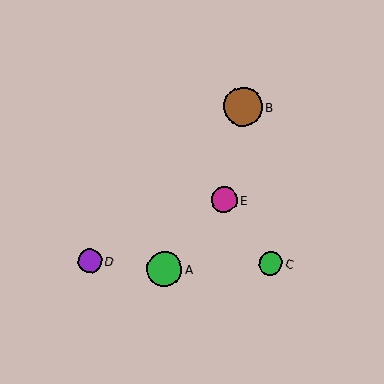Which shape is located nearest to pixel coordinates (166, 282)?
The green circle (labeled A) at (165, 269) is nearest to that location.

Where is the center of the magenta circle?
The center of the magenta circle is at (224, 200).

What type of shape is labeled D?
Shape D is a purple circle.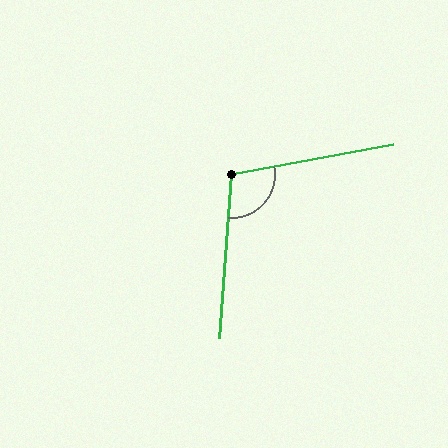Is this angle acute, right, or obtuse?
It is obtuse.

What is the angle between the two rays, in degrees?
Approximately 104 degrees.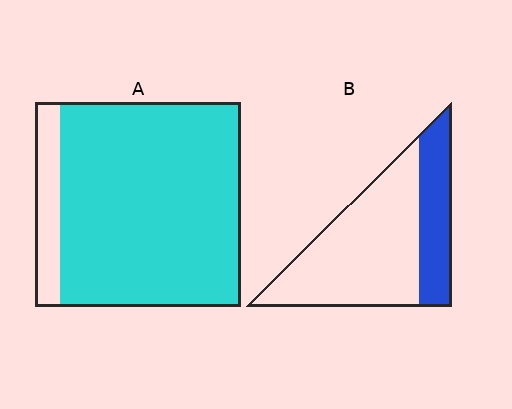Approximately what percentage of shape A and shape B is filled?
A is approximately 90% and B is approximately 30%.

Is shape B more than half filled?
No.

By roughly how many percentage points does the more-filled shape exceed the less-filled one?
By roughly 60 percentage points (A over B).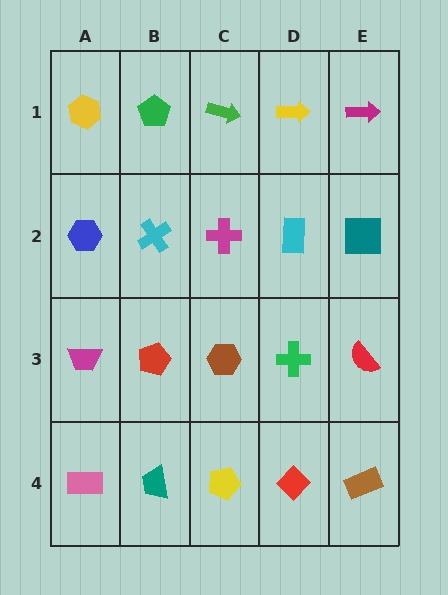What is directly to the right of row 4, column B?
A yellow pentagon.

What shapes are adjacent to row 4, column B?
A red pentagon (row 3, column B), a pink rectangle (row 4, column A), a yellow pentagon (row 4, column C).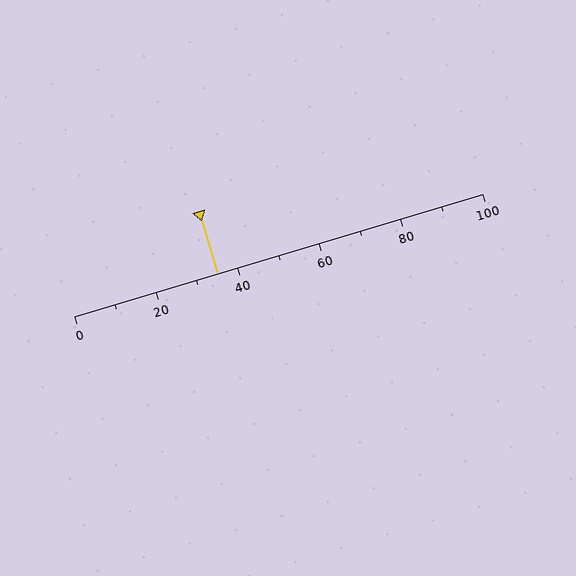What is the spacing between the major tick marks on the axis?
The major ticks are spaced 20 apart.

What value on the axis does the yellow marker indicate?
The marker indicates approximately 35.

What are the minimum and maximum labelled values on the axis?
The axis runs from 0 to 100.